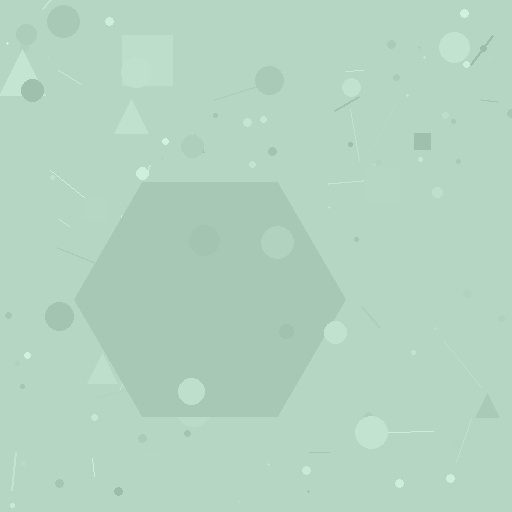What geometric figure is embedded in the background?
A hexagon is embedded in the background.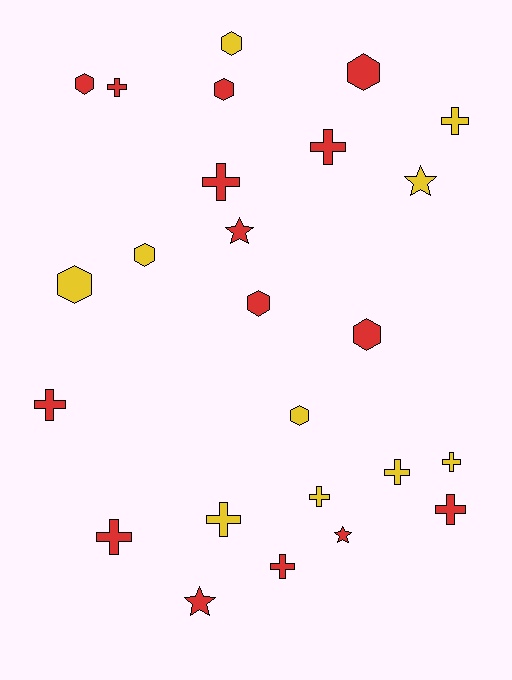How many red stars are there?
There are 3 red stars.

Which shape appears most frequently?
Cross, with 12 objects.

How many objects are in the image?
There are 25 objects.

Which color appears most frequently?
Red, with 15 objects.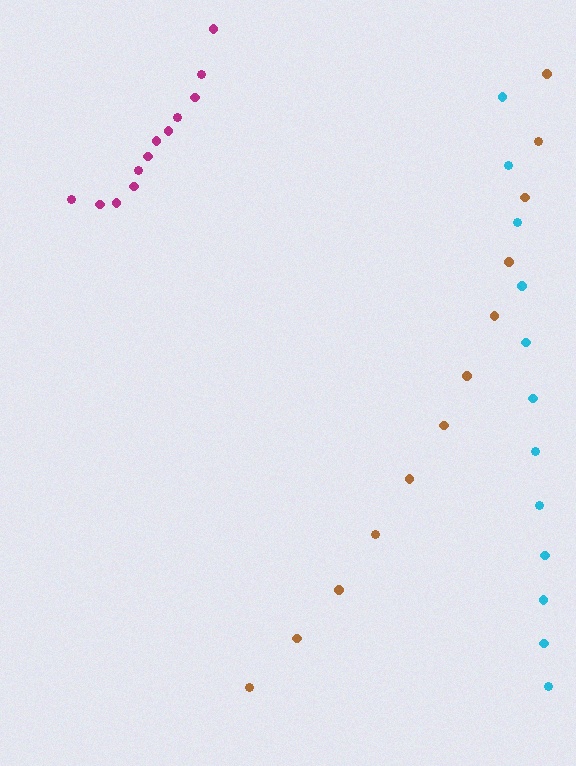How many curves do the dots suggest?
There are 3 distinct paths.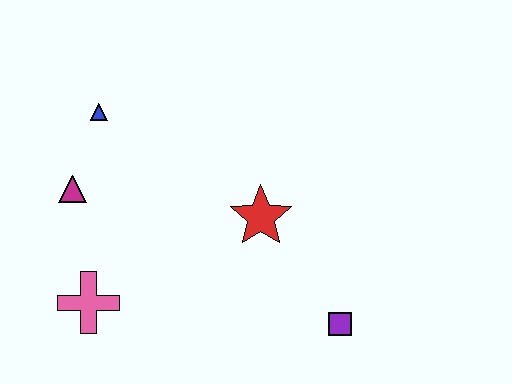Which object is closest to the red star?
The purple square is closest to the red star.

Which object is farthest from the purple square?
The blue triangle is farthest from the purple square.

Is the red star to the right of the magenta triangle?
Yes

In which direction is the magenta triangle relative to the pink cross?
The magenta triangle is above the pink cross.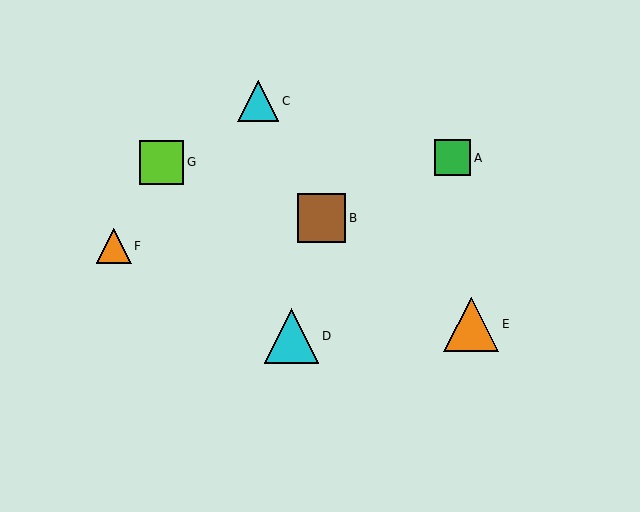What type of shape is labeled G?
Shape G is a lime square.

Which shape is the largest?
The orange triangle (labeled E) is the largest.